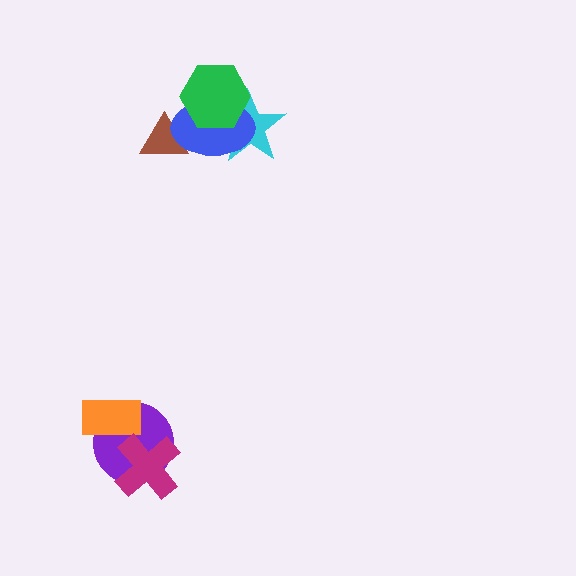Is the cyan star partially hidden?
Yes, it is partially covered by another shape.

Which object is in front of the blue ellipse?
The green hexagon is in front of the blue ellipse.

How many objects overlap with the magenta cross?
1 object overlaps with the magenta cross.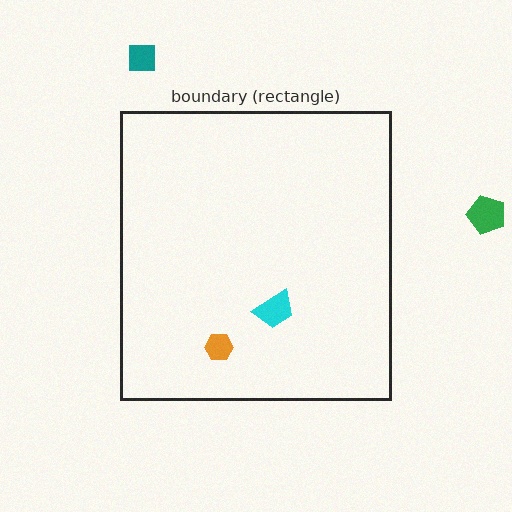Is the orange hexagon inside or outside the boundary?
Inside.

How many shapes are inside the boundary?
2 inside, 2 outside.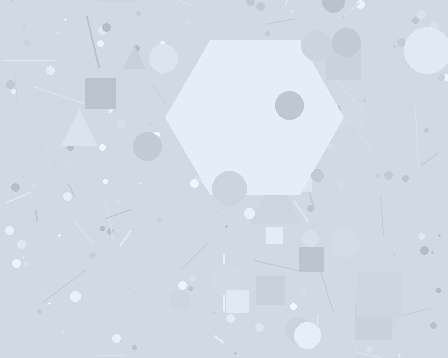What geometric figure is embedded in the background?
A hexagon is embedded in the background.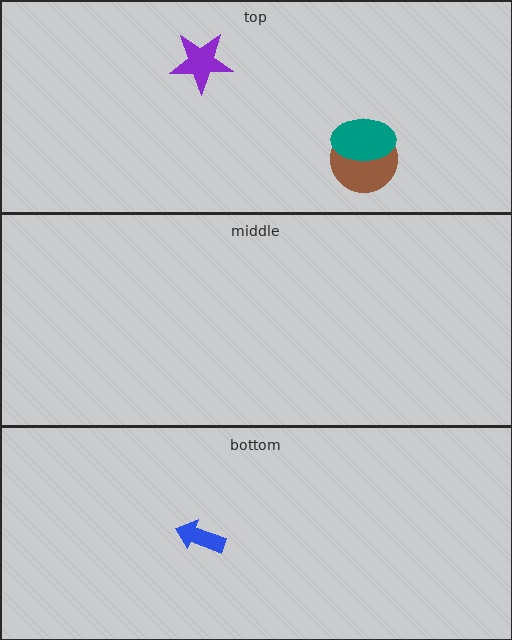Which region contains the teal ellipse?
The top region.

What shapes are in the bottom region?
The blue arrow.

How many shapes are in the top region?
3.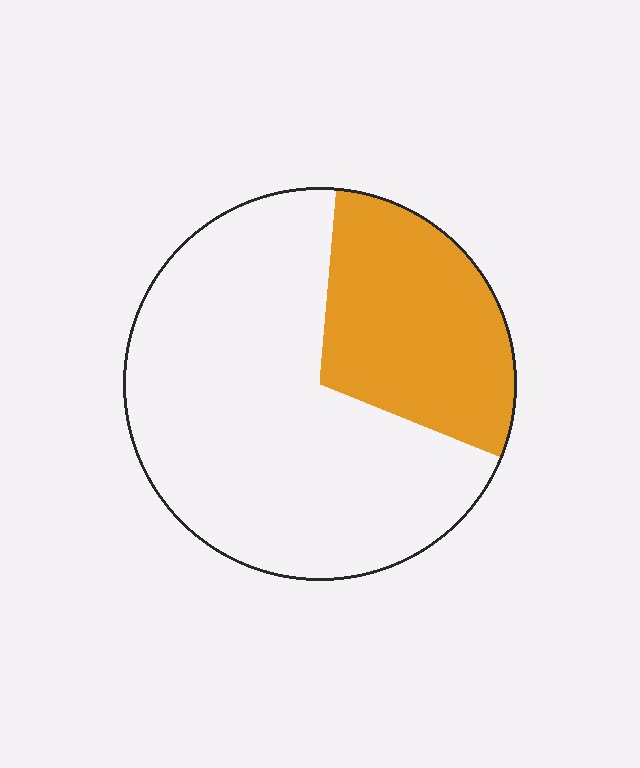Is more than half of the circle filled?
No.